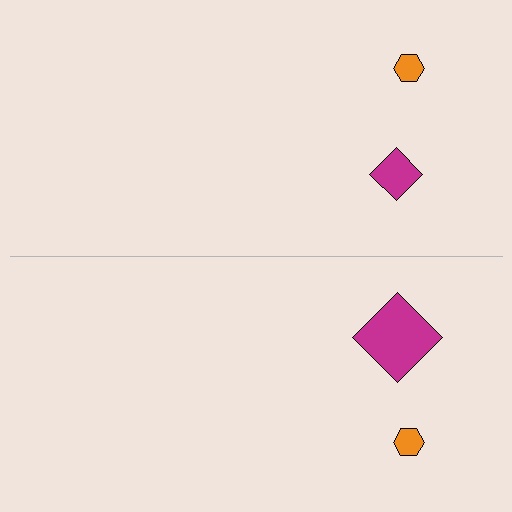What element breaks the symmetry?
The magenta diamond on the bottom side has a different size than its mirror counterpart.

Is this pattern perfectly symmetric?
No, the pattern is not perfectly symmetric. The magenta diamond on the bottom side has a different size than its mirror counterpart.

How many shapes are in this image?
There are 4 shapes in this image.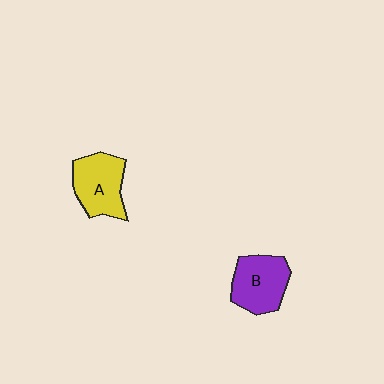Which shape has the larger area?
Shape A (yellow).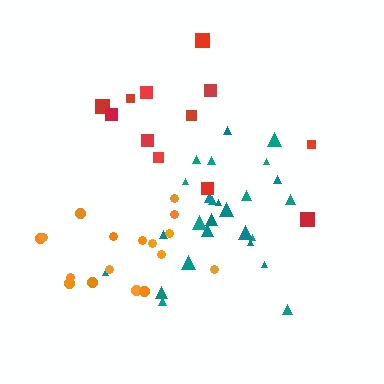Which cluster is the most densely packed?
Teal.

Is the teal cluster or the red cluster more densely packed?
Teal.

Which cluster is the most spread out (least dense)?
Red.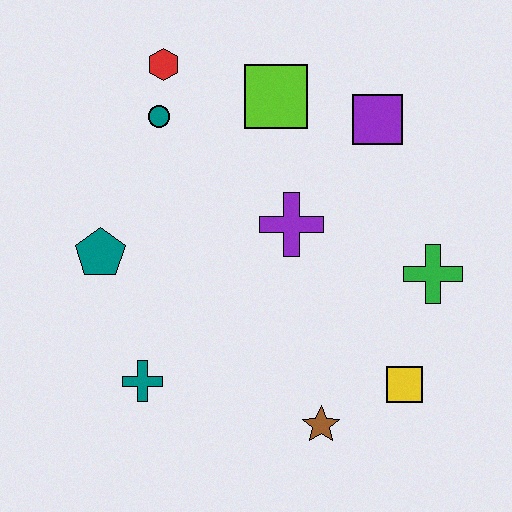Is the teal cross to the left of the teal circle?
Yes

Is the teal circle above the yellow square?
Yes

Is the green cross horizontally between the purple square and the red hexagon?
No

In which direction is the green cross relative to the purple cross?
The green cross is to the right of the purple cross.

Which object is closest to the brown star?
The yellow square is closest to the brown star.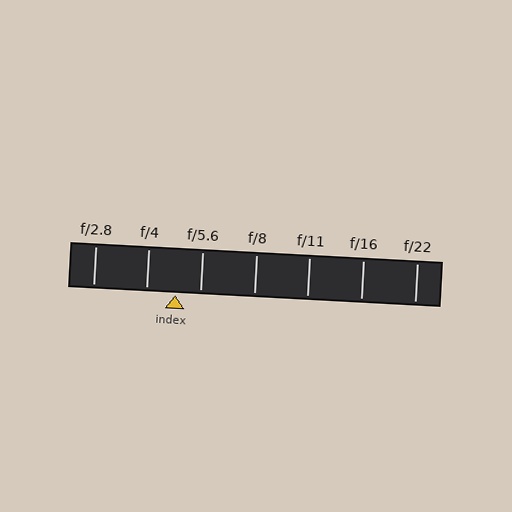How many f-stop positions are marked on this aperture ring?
There are 7 f-stop positions marked.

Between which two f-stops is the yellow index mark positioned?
The index mark is between f/4 and f/5.6.